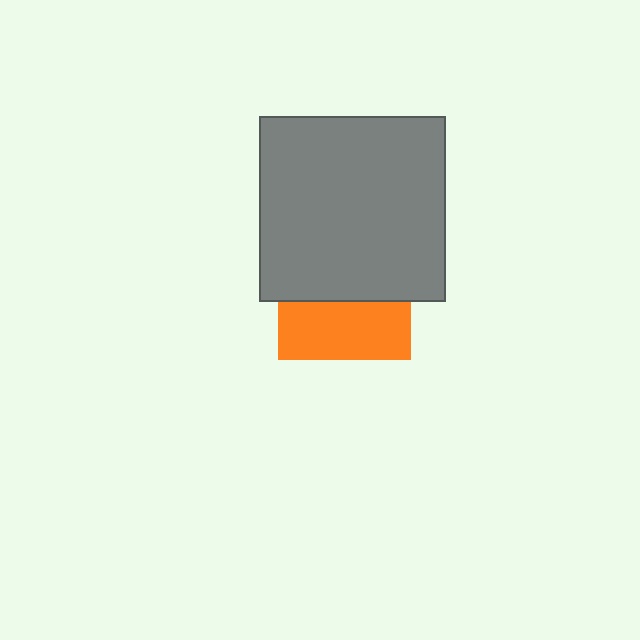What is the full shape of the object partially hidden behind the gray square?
The partially hidden object is an orange square.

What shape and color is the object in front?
The object in front is a gray square.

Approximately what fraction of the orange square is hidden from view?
Roughly 56% of the orange square is hidden behind the gray square.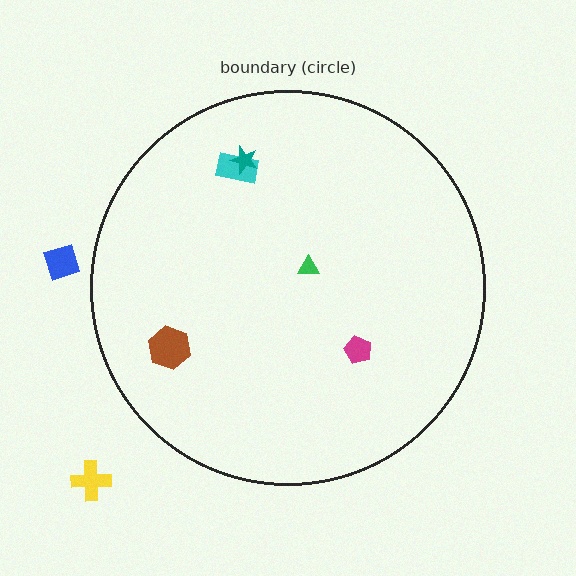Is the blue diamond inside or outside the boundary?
Outside.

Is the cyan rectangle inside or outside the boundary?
Inside.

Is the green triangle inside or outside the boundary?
Inside.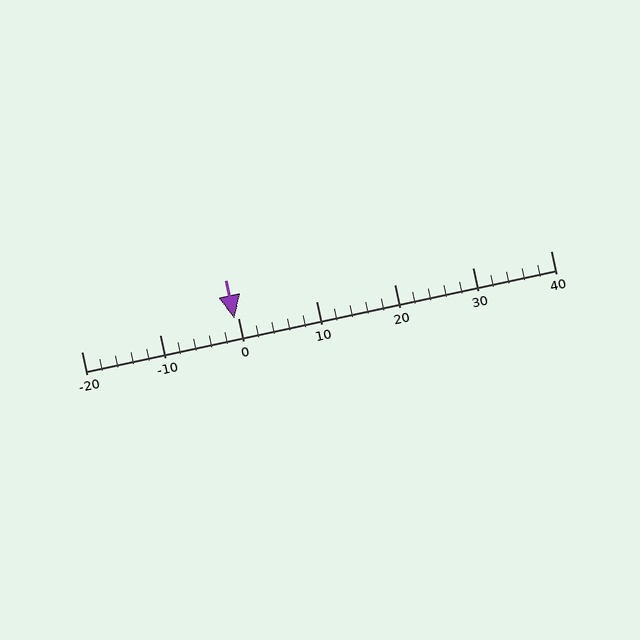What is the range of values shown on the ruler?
The ruler shows values from -20 to 40.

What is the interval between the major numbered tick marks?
The major tick marks are spaced 10 units apart.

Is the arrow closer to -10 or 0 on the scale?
The arrow is closer to 0.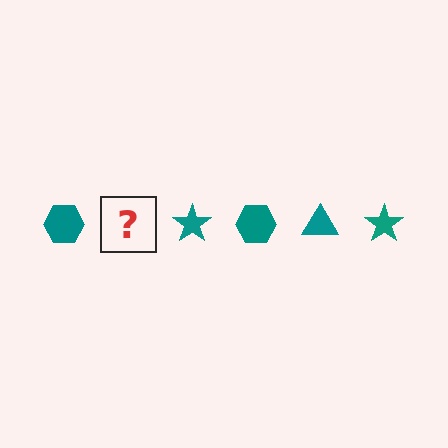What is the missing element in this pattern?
The missing element is a teal triangle.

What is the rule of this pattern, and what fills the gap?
The rule is that the pattern cycles through hexagon, triangle, star shapes in teal. The gap should be filled with a teal triangle.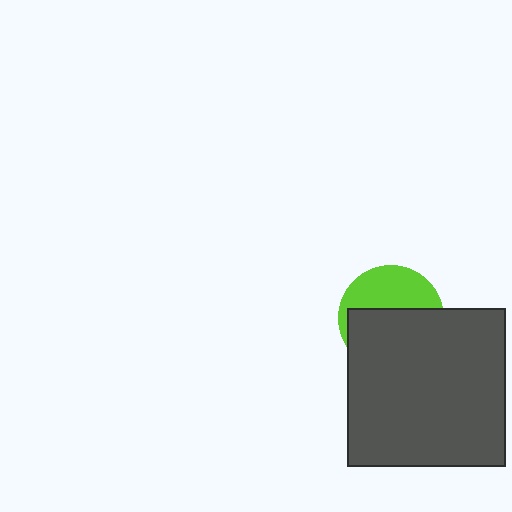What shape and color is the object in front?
The object in front is a dark gray square.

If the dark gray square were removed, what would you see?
You would see the complete lime circle.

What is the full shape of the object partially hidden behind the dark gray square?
The partially hidden object is a lime circle.